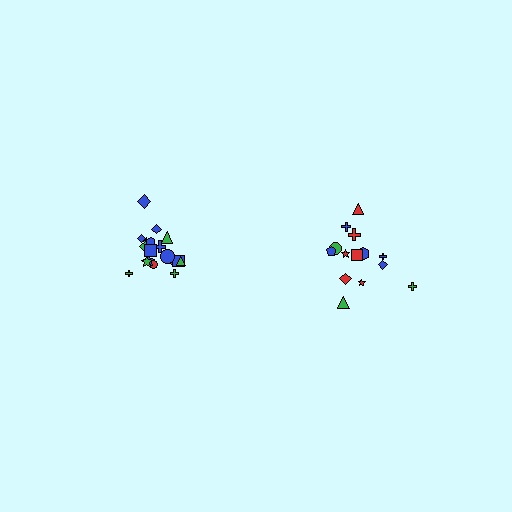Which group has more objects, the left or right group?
The left group.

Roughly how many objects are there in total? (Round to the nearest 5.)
Roughly 35 objects in total.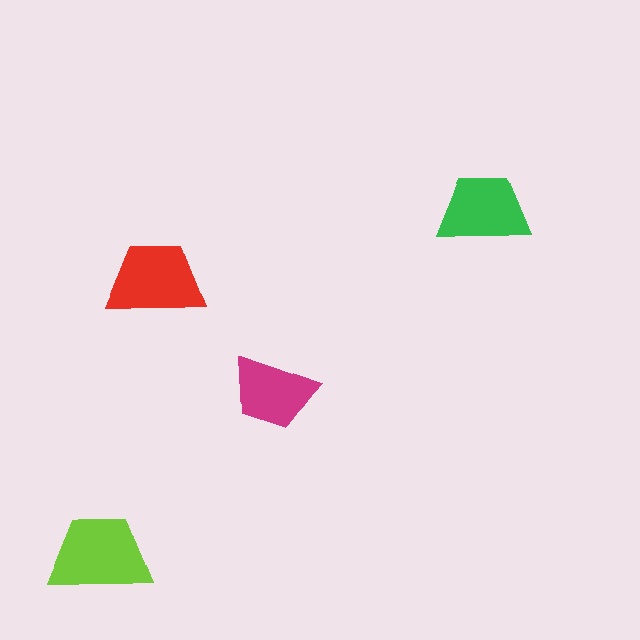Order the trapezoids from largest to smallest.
the lime one, the red one, the green one, the magenta one.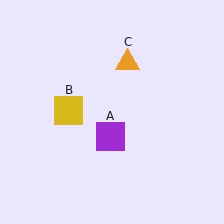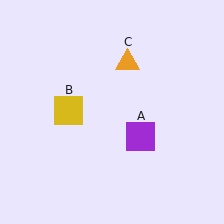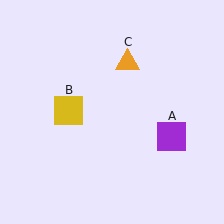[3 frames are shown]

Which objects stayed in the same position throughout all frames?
Yellow square (object B) and orange triangle (object C) remained stationary.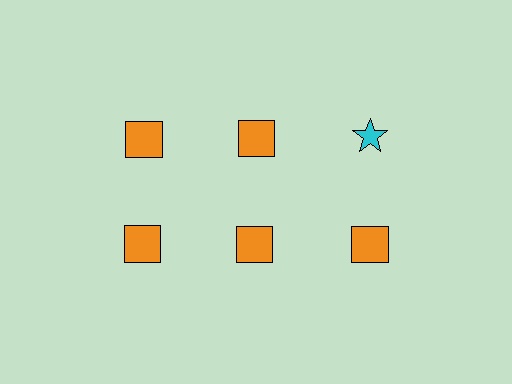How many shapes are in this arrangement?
There are 6 shapes arranged in a grid pattern.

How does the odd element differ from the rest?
It differs in both color (cyan instead of orange) and shape (star instead of square).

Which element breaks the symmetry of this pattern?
The cyan star in the top row, center column breaks the symmetry. All other shapes are orange squares.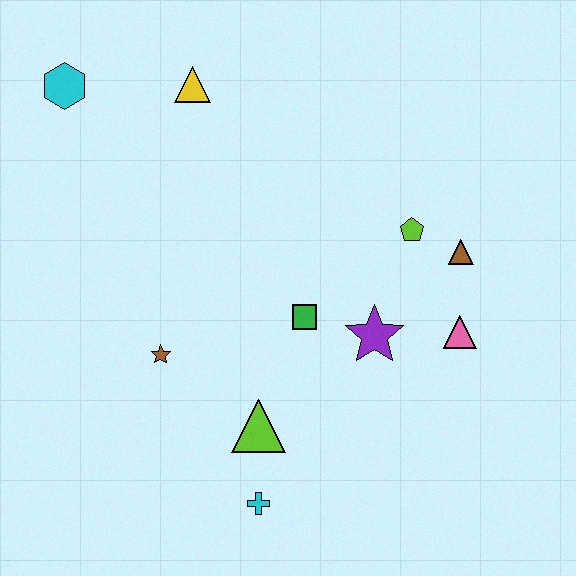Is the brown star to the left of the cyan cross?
Yes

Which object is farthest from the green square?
The cyan hexagon is farthest from the green square.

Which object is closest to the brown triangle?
The lime pentagon is closest to the brown triangle.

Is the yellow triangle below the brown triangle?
No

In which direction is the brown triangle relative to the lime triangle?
The brown triangle is to the right of the lime triangle.